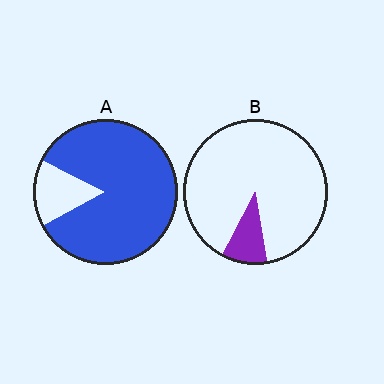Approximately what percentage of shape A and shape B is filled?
A is approximately 85% and B is approximately 10%.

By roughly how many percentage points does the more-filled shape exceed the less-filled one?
By roughly 75 percentage points (A over B).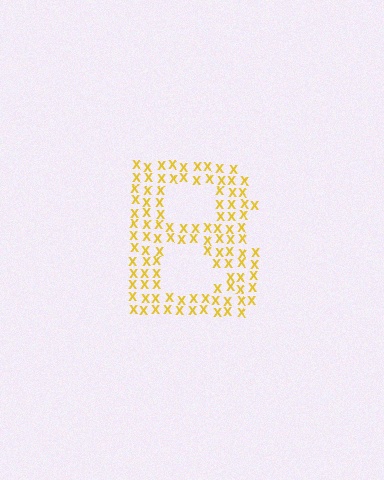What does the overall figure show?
The overall figure shows the letter B.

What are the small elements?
The small elements are letter X's.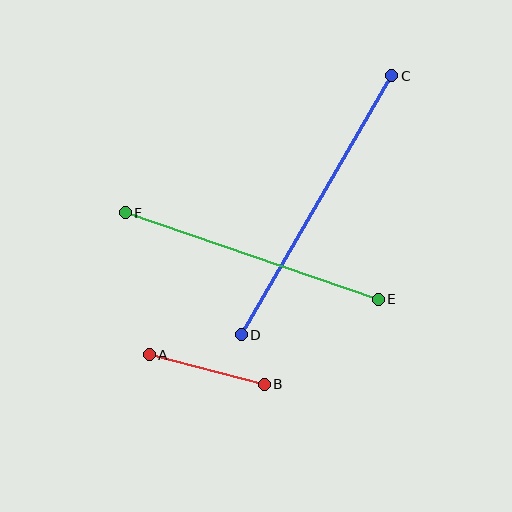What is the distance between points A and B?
The distance is approximately 119 pixels.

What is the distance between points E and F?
The distance is approximately 267 pixels.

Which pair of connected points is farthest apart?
Points C and D are farthest apart.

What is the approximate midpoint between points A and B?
The midpoint is at approximately (207, 369) pixels.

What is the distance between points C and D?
The distance is approximately 300 pixels.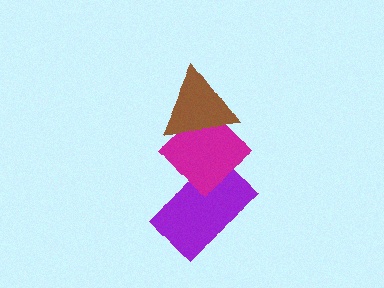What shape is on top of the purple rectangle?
The magenta diamond is on top of the purple rectangle.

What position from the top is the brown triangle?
The brown triangle is 1st from the top.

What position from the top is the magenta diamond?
The magenta diamond is 2nd from the top.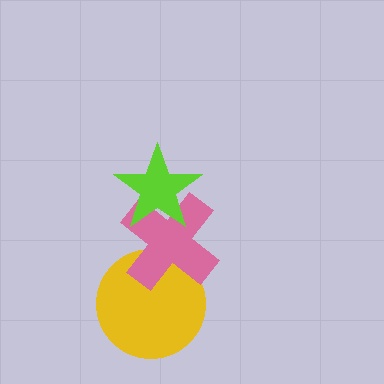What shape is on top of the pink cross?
The lime star is on top of the pink cross.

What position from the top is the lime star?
The lime star is 1st from the top.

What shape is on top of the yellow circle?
The pink cross is on top of the yellow circle.